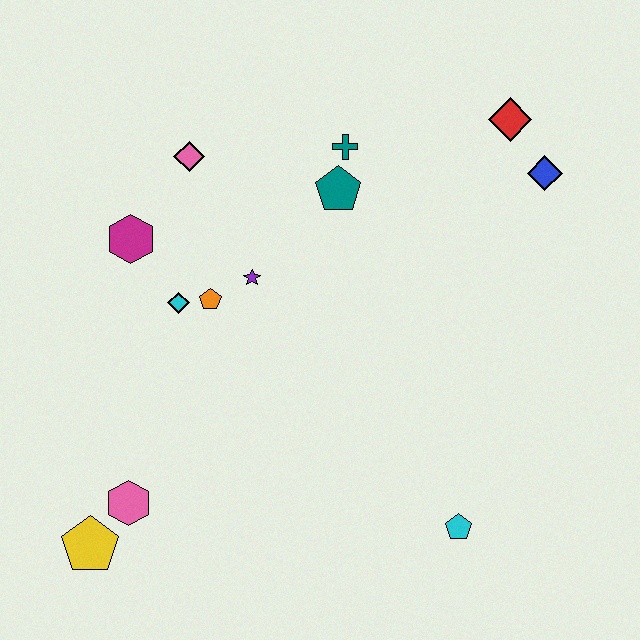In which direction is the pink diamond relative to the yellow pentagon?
The pink diamond is above the yellow pentagon.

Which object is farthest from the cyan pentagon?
The pink diamond is farthest from the cyan pentagon.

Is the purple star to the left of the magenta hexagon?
No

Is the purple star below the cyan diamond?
No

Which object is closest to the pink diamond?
The magenta hexagon is closest to the pink diamond.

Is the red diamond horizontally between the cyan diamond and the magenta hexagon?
No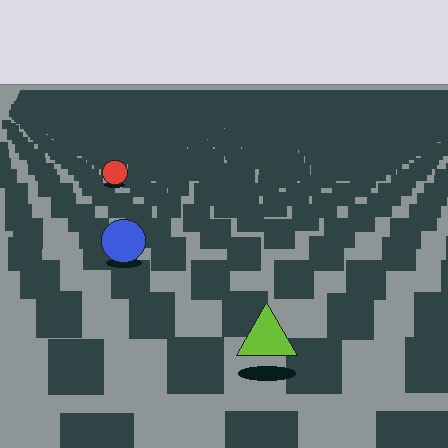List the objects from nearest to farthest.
From nearest to farthest: the lime triangle, the blue circle, the red circle.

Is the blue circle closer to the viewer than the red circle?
Yes. The blue circle is closer — you can tell from the texture gradient: the ground texture is coarser near it.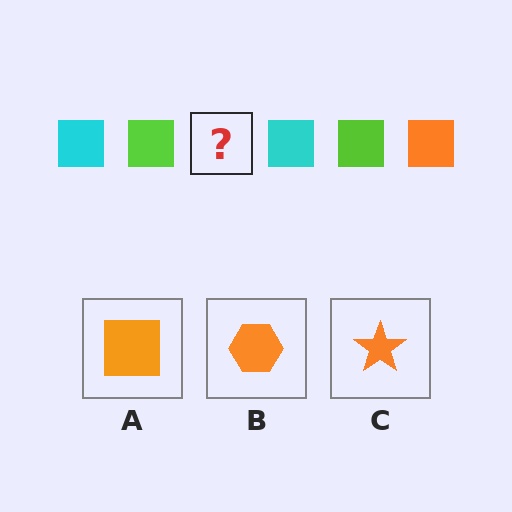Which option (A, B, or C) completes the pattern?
A.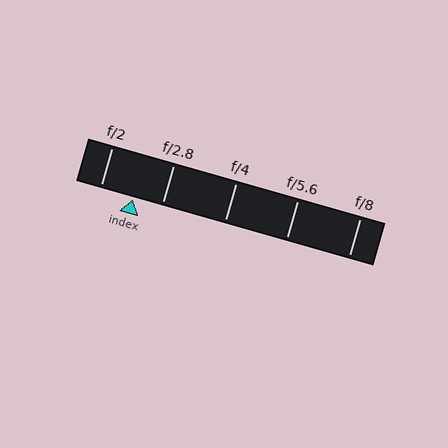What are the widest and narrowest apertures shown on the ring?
The widest aperture shown is f/2 and the narrowest is f/8.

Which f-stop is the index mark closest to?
The index mark is closest to f/2.8.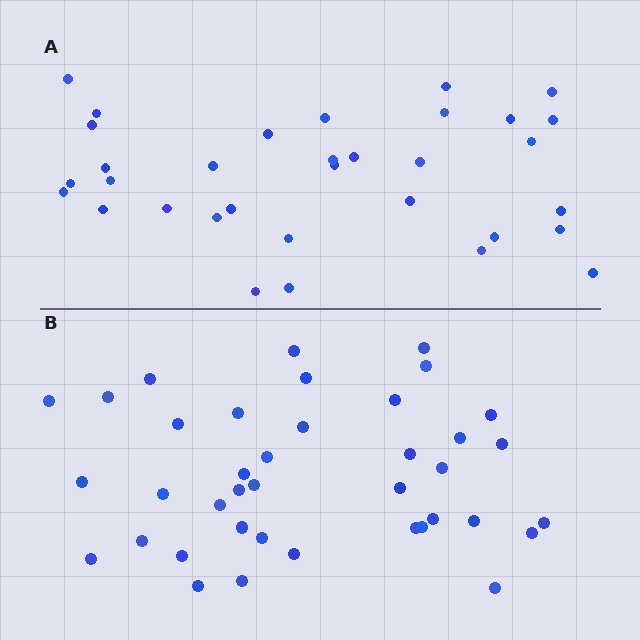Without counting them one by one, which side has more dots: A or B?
Region B (the bottom region) has more dots.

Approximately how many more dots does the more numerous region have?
Region B has about 6 more dots than region A.